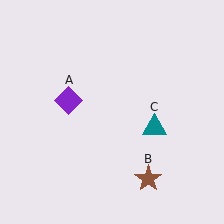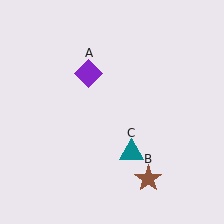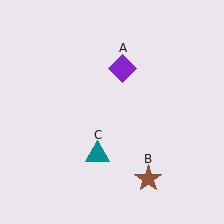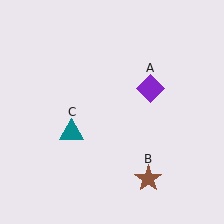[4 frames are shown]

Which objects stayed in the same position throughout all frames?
Brown star (object B) remained stationary.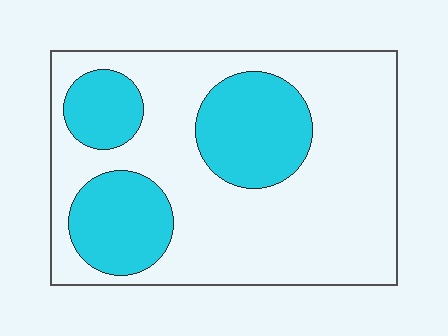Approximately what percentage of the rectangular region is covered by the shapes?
Approximately 30%.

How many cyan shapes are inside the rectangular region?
3.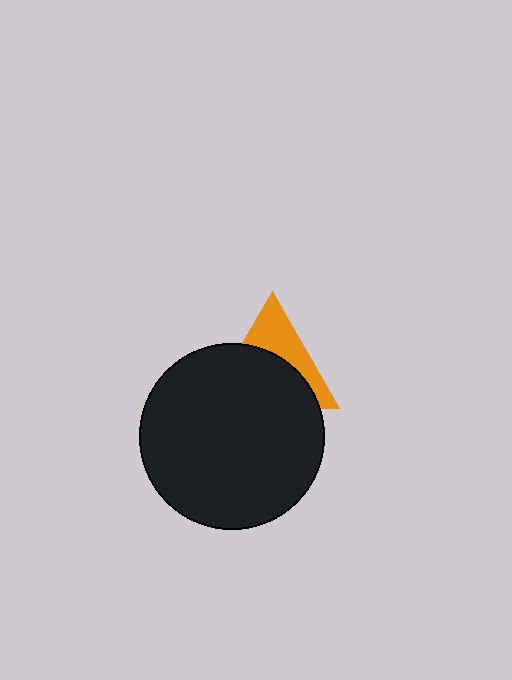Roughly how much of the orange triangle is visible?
A small part of it is visible (roughly 39%).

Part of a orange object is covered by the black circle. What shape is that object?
It is a triangle.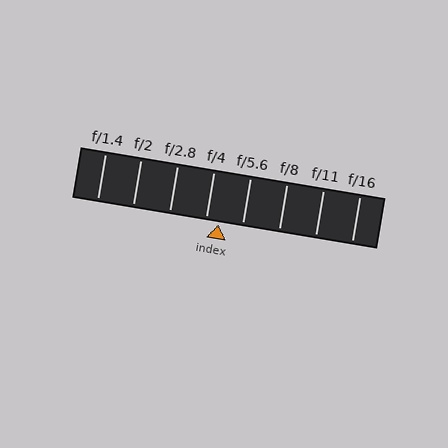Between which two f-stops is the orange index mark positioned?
The index mark is between f/4 and f/5.6.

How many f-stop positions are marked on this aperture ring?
There are 8 f-stop positions marked.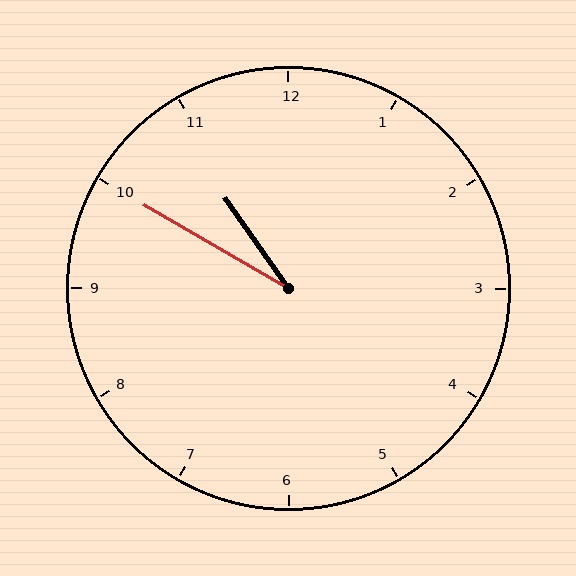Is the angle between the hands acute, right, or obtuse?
It is acute.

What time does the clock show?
10:50.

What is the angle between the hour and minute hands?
Approximately 25 degrees.